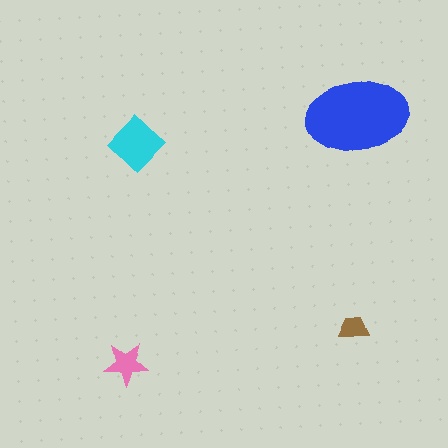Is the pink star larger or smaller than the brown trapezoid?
Larger.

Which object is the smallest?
The brown trapezoid.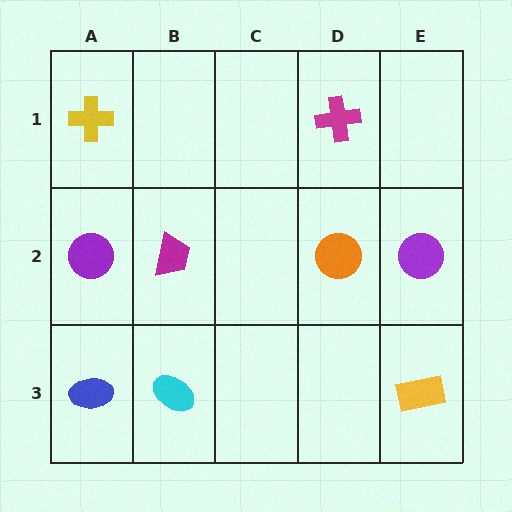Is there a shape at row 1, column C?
No, that cell is empty.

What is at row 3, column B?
A cyan ellipse.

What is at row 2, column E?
A purple circle.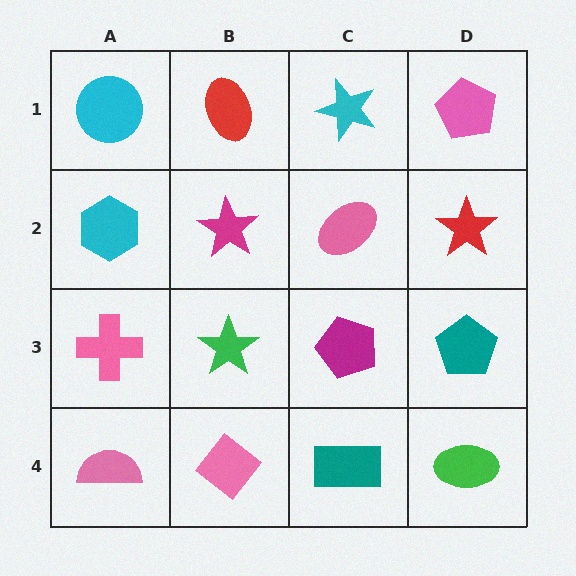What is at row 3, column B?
A green star.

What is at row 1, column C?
A cyan star.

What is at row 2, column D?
A red star.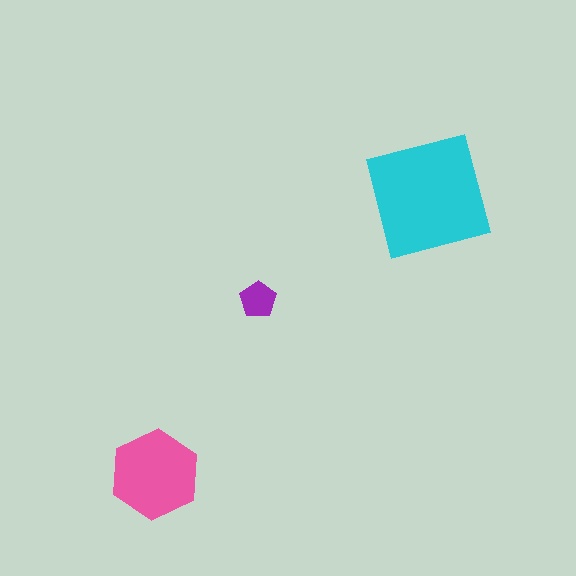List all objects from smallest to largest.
The purple pentagon, the pink hexagon, the cyan square.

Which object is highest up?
The cyan square is topmost.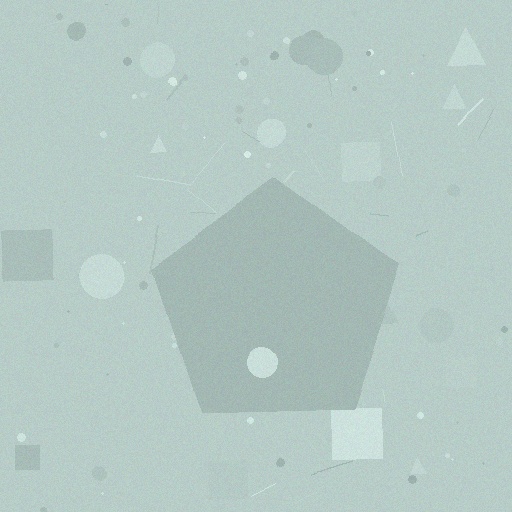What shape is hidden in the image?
A pentagon is hidden in the image.